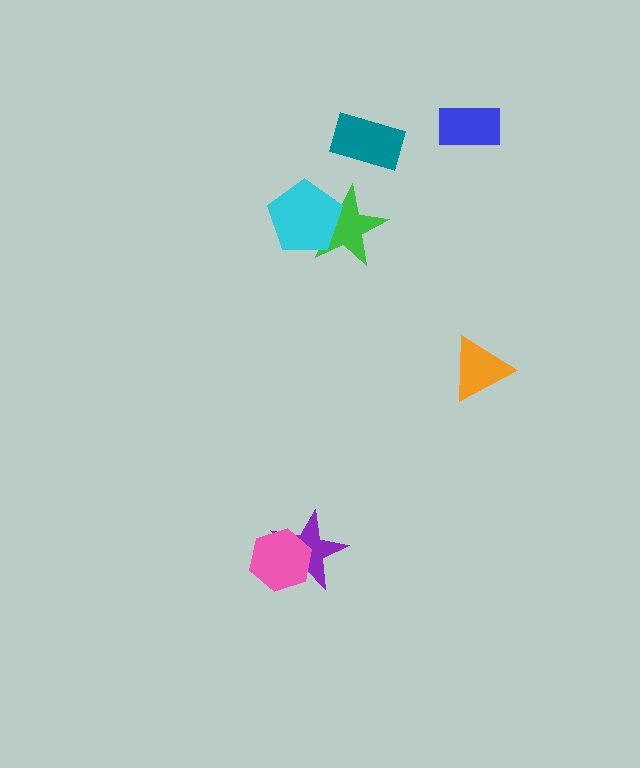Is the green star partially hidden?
Yes, it is partially covered by another shape.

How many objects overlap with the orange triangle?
0 objects overlap with the orange triangle.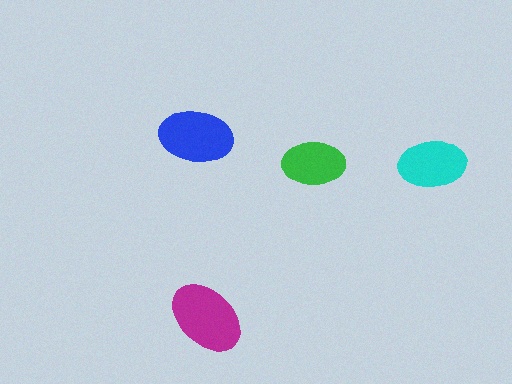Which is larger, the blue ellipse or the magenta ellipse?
The magenta one.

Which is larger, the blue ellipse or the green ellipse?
The blue one.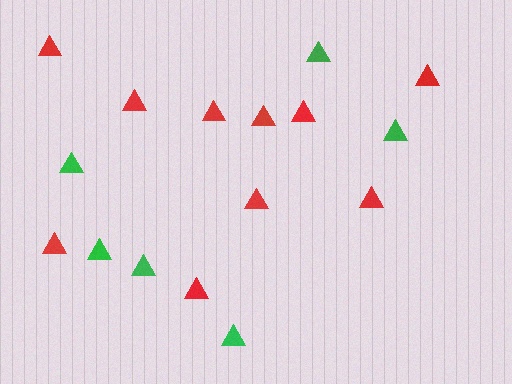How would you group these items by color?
There are 2 groups: one group of green triangles (6) and one group of red triangles (10).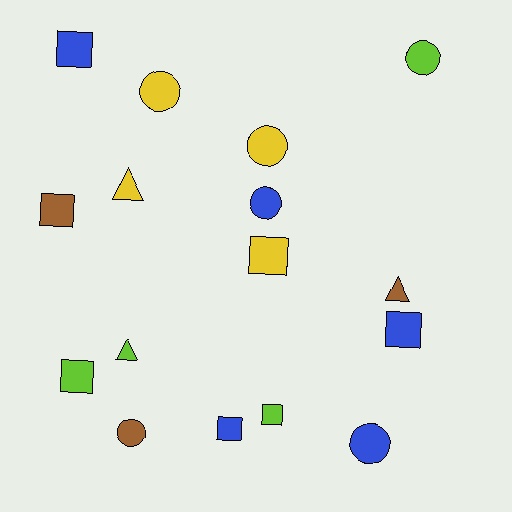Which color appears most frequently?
Blue, with 5 objects.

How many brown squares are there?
There is 1 brown square.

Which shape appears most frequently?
Square, with 7 objects.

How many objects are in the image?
There are 16 objects.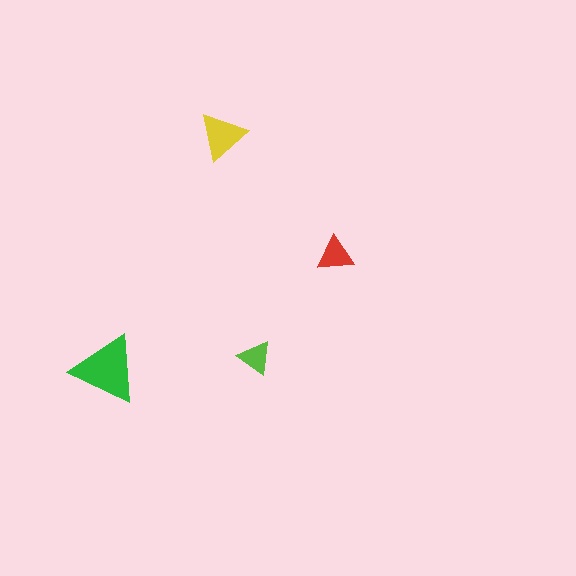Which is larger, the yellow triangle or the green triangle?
The green one.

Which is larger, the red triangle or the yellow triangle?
The yellow one.